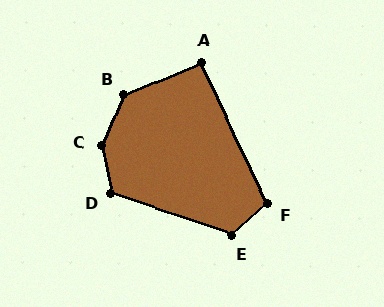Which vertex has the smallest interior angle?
A, at approximately 94 degrees.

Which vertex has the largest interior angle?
C, at approximately 146 degrees.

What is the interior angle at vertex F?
Approximately 106 degrees (obtuse).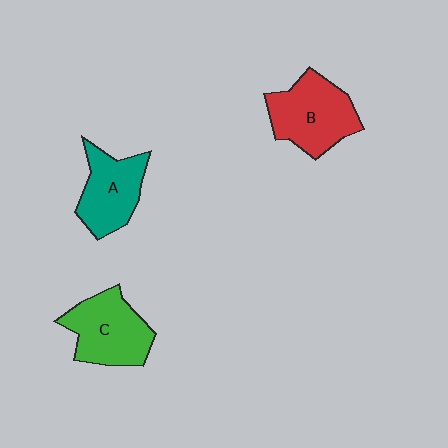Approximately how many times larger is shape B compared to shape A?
Approximately 1.2 times.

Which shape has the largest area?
Shape B (red).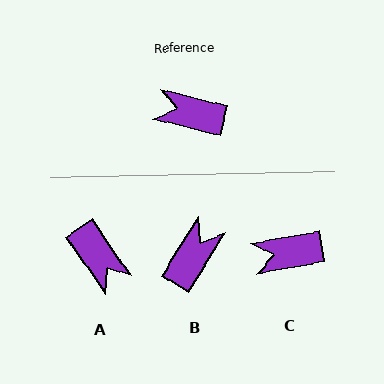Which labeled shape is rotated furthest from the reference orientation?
A, about 138 degrees away.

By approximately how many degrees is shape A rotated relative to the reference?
Approximately 138 degrees counter-clockwise.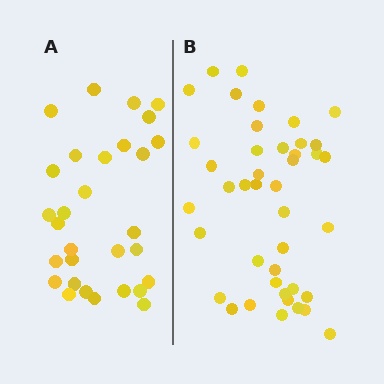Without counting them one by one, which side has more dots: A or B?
Region B (the right region) has more dots.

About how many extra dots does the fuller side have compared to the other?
Region B has roughly 12 or so more dots than region A.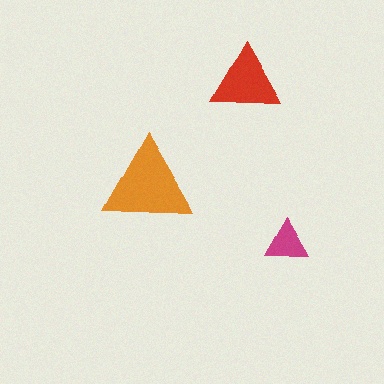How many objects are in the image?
There are 3 objects in the image.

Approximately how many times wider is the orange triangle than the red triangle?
About 1.5 times wider.